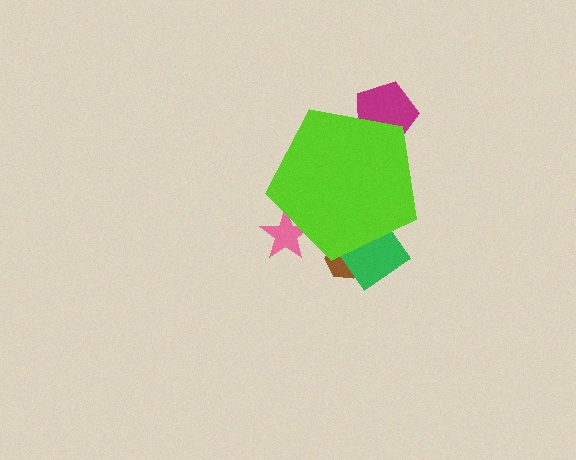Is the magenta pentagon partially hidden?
Yes, the magenta pentagon is partially hidden behind the lime pentagon.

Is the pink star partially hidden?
Yes, the pink star is partially hidden behind the lime pentagon.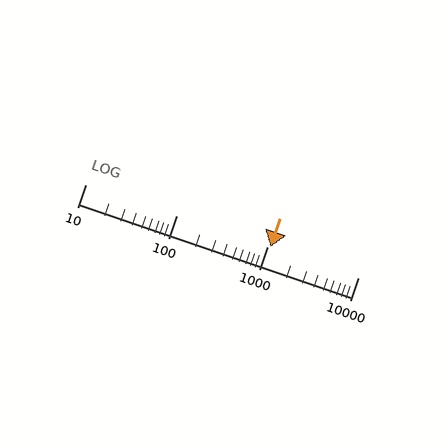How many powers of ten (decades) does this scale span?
The scale spans 3 decades, from 10 to 10000.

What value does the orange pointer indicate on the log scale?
The pointer indicates approximately 1100.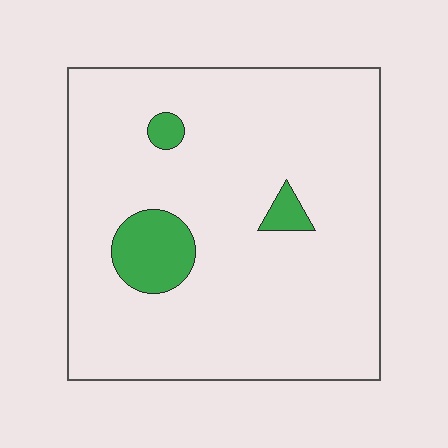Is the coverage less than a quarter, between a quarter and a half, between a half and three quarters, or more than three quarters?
Less than a quarter.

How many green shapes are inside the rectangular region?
3.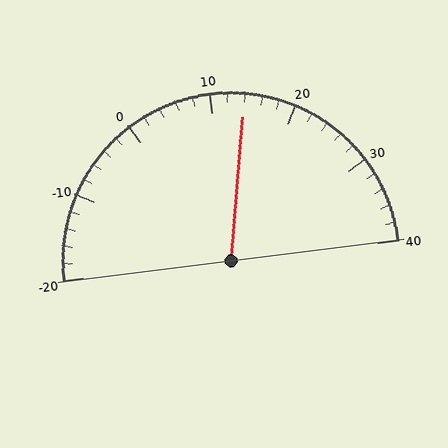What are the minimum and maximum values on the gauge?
The gauge ranges from -20 to 40.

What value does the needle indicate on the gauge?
The needle indicates approximately 14.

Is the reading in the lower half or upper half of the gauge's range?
The reading is in the upper half of the range (-20 to 40).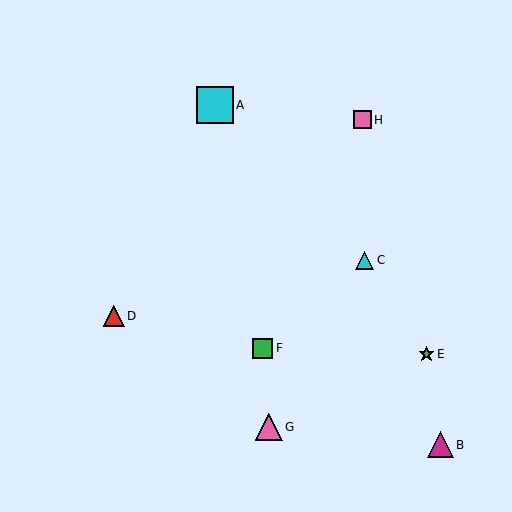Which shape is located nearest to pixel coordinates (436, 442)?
The magenta triangle (labeled B) at (440, 445) is nearest to that location.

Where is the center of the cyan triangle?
The center of the cyan triangle is at (365, 260).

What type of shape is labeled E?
Shape E is a green star.